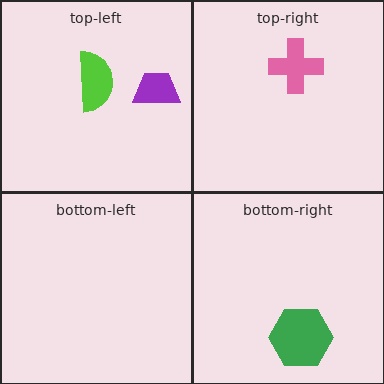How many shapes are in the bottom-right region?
1.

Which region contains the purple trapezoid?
The top-left region.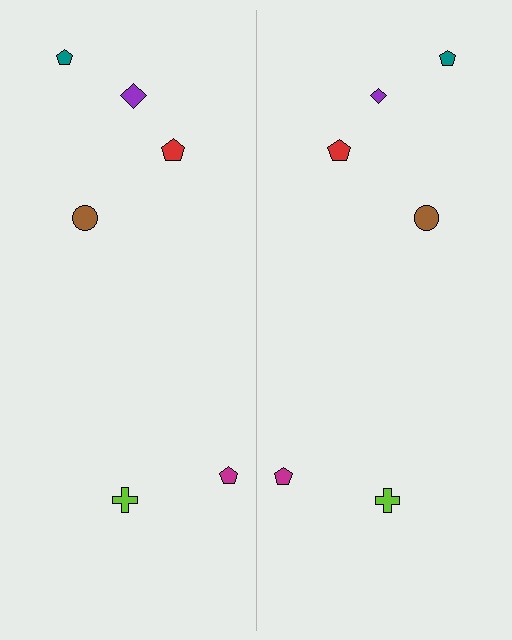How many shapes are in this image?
There are 12 shapes in this image.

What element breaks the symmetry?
The purple diamond on the right side has a different size than its mirror counterpart.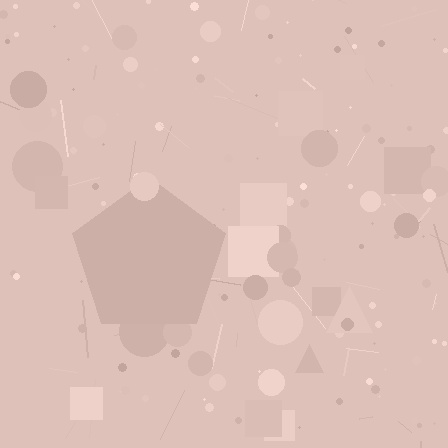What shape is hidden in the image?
A pentagon is hidden in the image.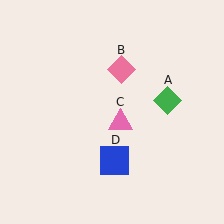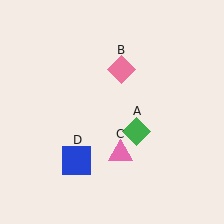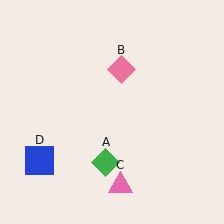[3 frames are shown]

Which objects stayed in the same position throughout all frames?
Pink diamond (object B) remained stationary.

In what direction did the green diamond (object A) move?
The green diamond (object A) moved down and to the left.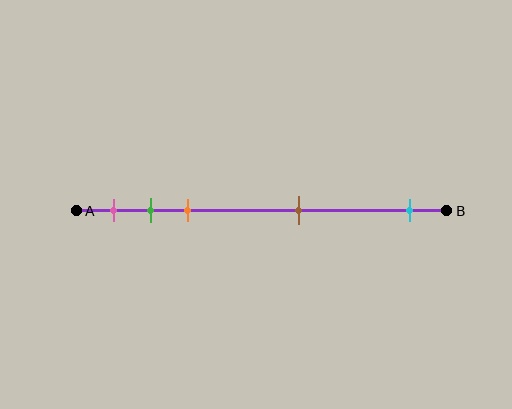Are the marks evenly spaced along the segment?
No, the marks are not evenly spaced.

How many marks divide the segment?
There are 5 marks dividing the segment.